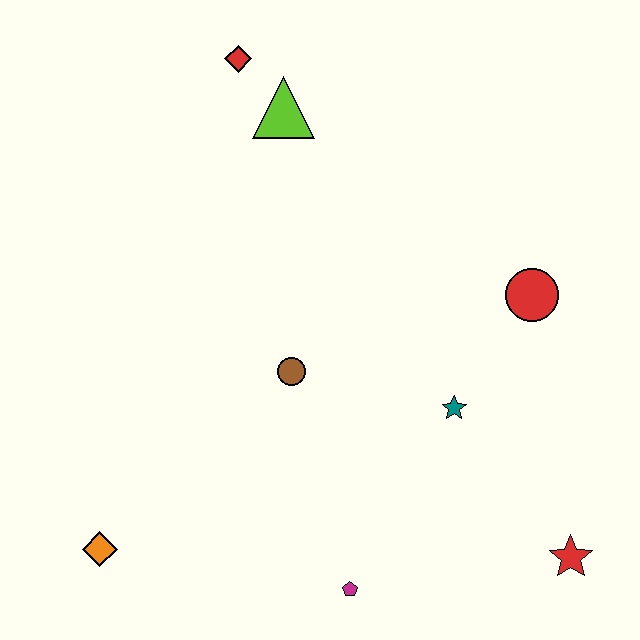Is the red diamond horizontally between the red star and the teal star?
No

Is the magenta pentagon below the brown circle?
Yes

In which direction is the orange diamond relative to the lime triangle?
The orange diamond is below the lime triangle.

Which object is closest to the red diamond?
The lime triangle is closest to the red diamond.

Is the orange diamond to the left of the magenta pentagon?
Yes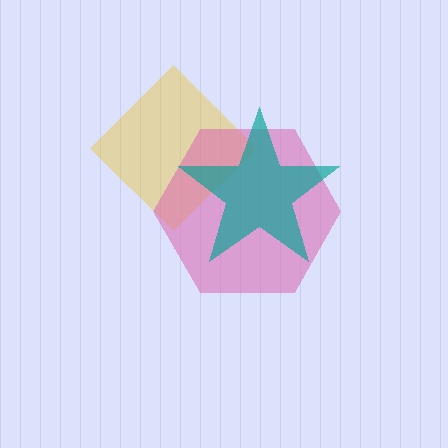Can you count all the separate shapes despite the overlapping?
Yes, there are 3 separate shapes.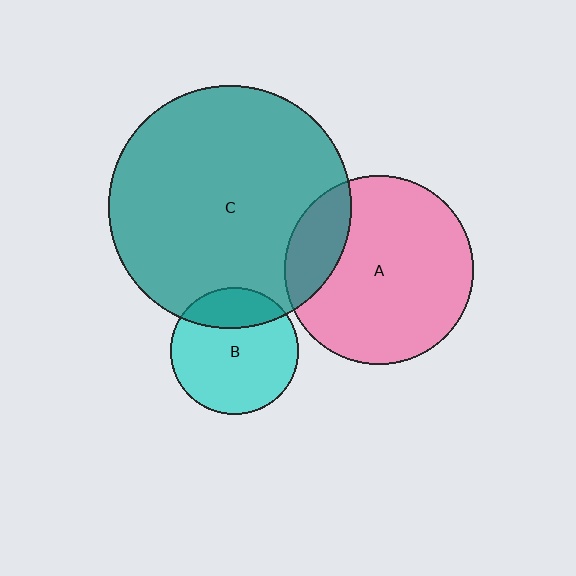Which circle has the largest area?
Circle C (teal).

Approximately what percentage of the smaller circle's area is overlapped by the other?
Approximately 20%.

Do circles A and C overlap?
Yes.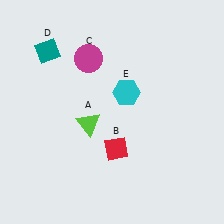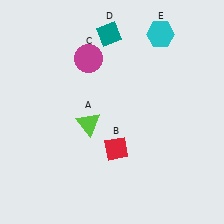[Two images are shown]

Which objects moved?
The objects that moved are: the teal diamond (D), the cyan hexagon (E).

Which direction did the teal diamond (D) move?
The teal diamond (D) moved right.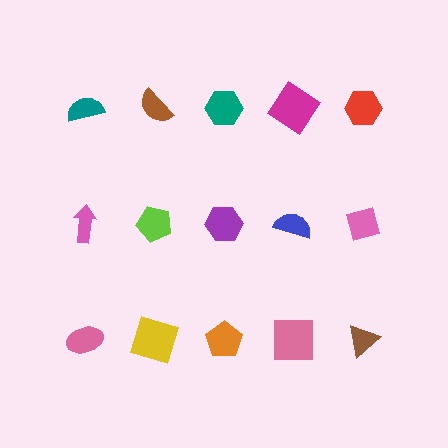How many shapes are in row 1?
5 shapes.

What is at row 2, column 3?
A purple hexagon.